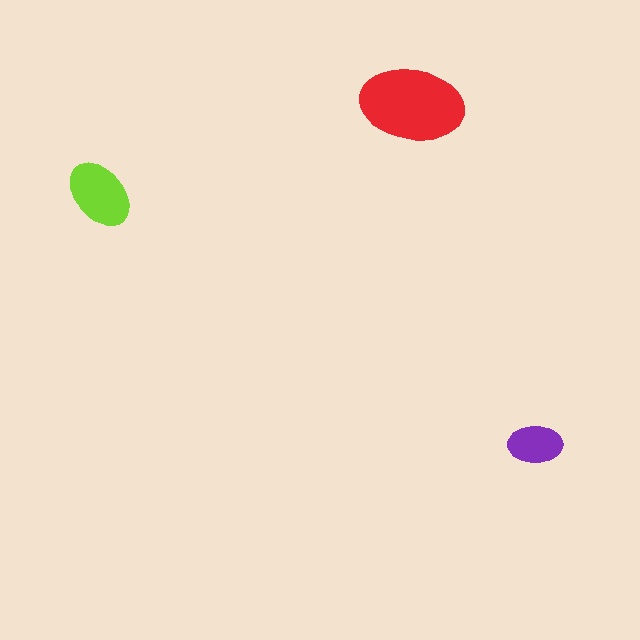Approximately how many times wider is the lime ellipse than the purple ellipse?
About 1.5 times wider.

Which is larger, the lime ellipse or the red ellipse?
The red one.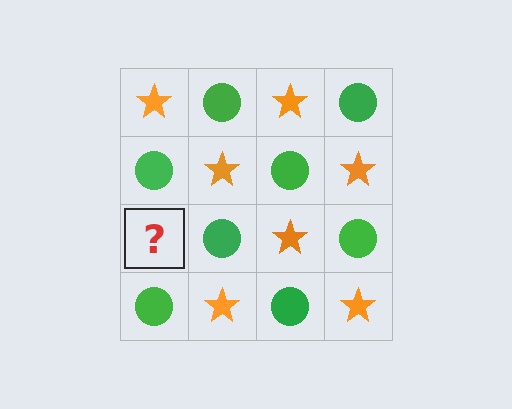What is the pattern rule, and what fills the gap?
The rule is that it alternates orange star and green circle in a checkerboard pattern. The gap should be filled with an orange star.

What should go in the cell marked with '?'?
The missing cell should contain an orange star.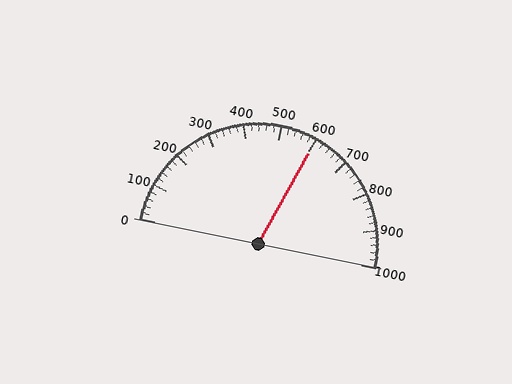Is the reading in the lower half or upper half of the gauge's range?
The reading is in the upper half of the range (0 to 1000).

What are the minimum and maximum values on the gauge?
The gauge ranges from 0 to 1000.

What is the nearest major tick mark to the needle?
The nearest major tick mark is 600.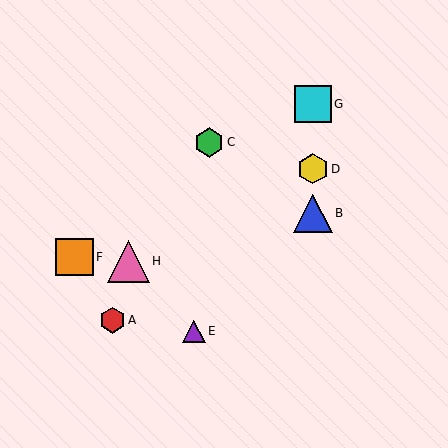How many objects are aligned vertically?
3 objects (B, D, G) are aligned vertically.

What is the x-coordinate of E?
Object E is at x≈194.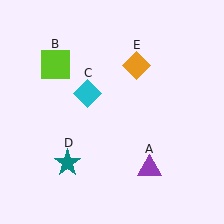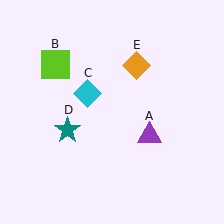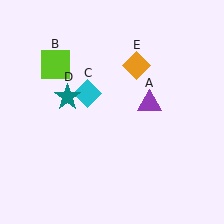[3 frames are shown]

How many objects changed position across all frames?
2 objects changed position: purple triangle (object A), teal star (object D).